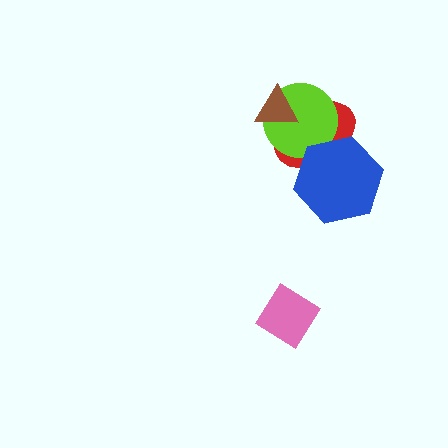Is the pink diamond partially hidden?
No, no other shape covers it.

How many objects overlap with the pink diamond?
0 objects overlap with the pink diamond.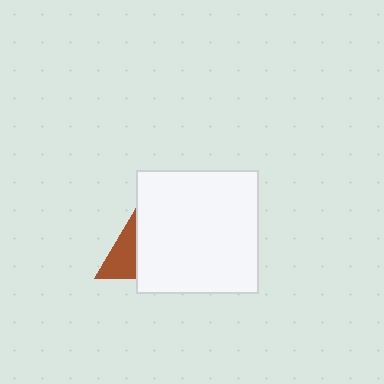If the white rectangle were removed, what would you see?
You would see the complete brown triangle.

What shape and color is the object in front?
The object in front is a white rectangle.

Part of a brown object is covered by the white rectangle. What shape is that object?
It is a triangle.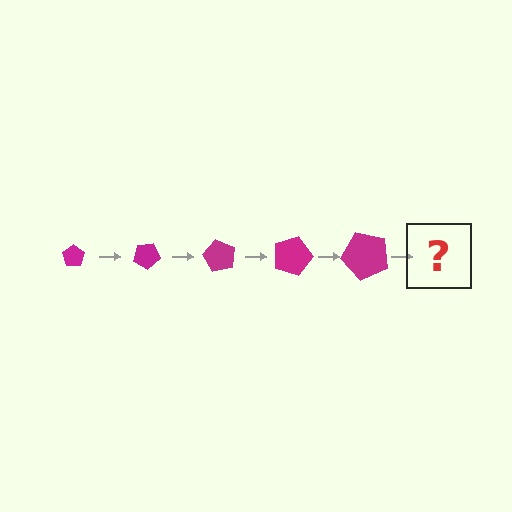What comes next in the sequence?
The next element should be a pentagon, larger than the previous one and rotated 150 degrees from the start.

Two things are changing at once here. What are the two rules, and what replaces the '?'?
The two rules are that the pentagon grows larger each step and it rotates 30 degrees each step. The '?' should be a pentagon, larger than the previous one and rotated 150 degrees from the start.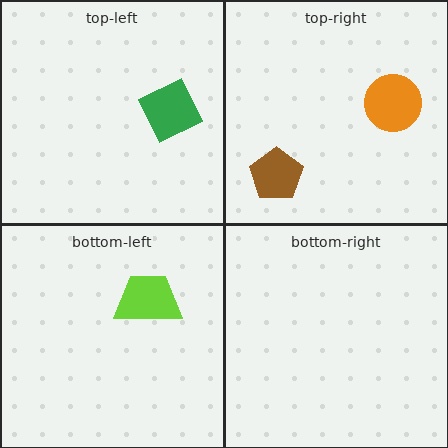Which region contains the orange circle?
The top-right region.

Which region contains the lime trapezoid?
The bottom-left region.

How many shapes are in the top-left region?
1.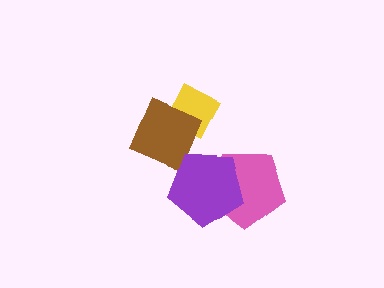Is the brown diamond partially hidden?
Yes, it is partially covered by another shape.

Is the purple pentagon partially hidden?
No, no other shape covers it.